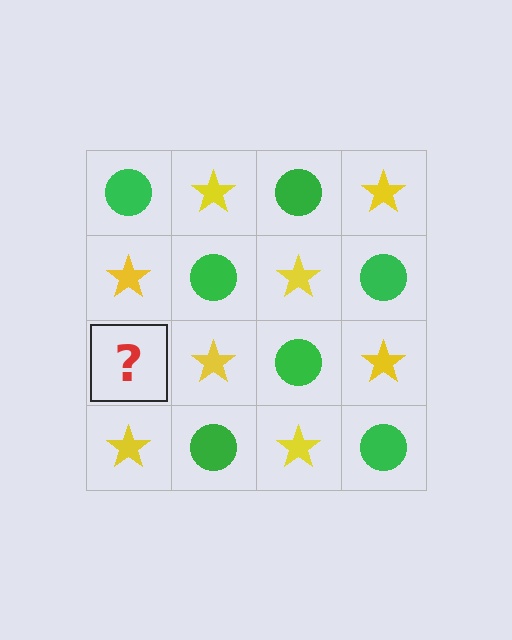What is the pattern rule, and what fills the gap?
The rule is that it alternates green circle and yellow star in a checkerboard pattern. The gap should be filled with a green circle.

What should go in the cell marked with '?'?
The missing cell should contain a green circle.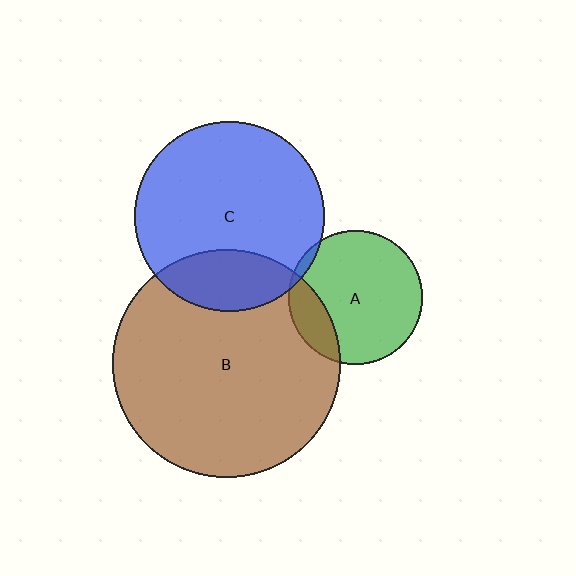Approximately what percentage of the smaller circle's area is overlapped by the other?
Approximately 20%.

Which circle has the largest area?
Circle B (brown).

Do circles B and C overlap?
Yes.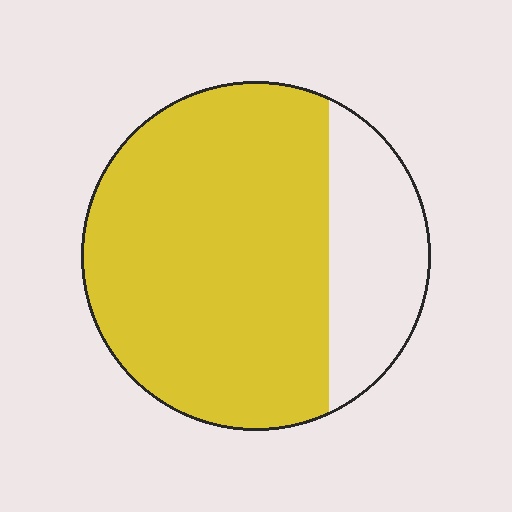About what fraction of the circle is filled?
About three quarters (3/4).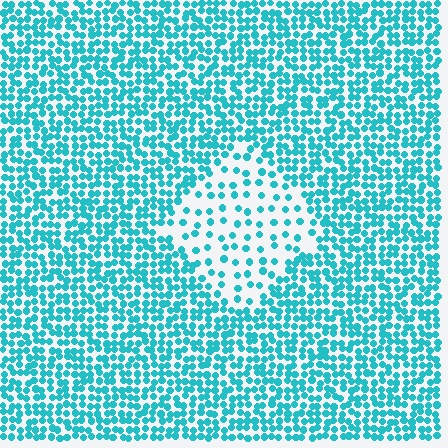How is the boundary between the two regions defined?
The boundary is defined by a change in element density (approximately 2.6x ratio). All elements are the same color, size, and shape.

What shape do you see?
I see a diamond.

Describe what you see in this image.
The image contains small cyan elements arranged at two different densities. A diamond-shaped region is visible where the elements are less densely packed than the surrounding area.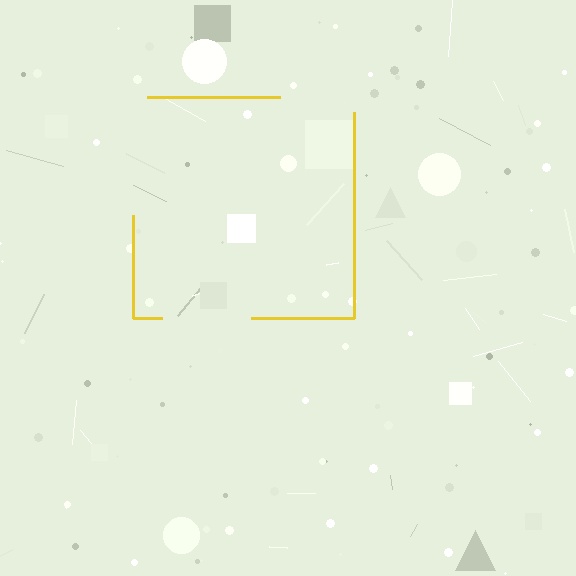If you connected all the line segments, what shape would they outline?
They would outline a square.